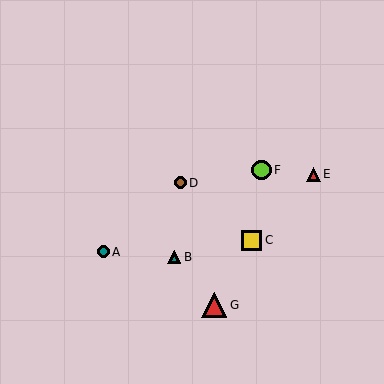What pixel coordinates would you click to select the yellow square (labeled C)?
Click at (251, 240) to select the yellow square C.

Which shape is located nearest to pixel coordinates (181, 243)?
The teal triangle (labeled B) at (174, 257) is nearest to that location.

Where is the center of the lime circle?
The center of the lime circle is at (261, 170).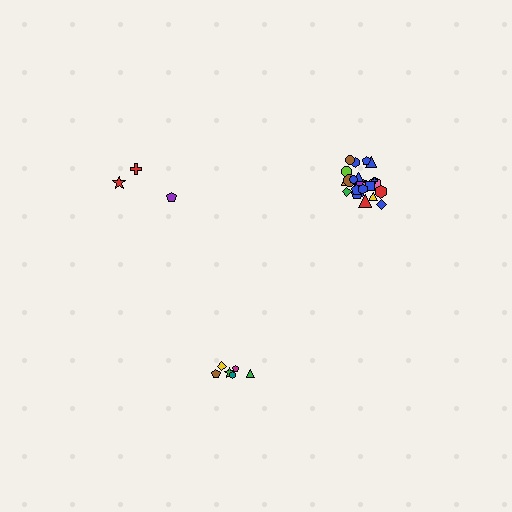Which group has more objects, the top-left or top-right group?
The top-right group.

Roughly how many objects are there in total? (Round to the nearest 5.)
Roughly 35 objects in total.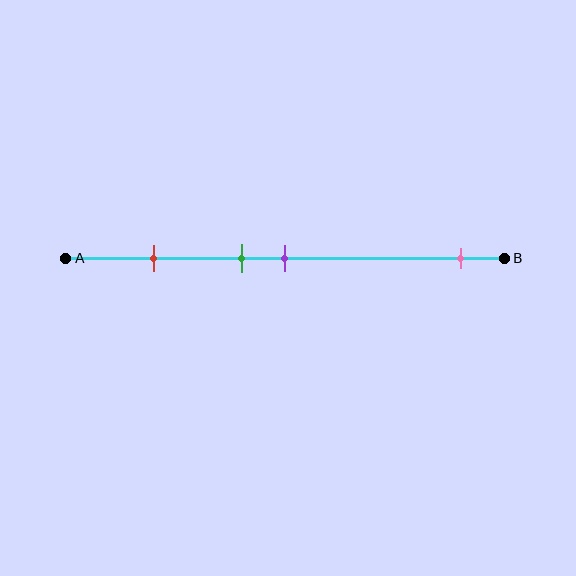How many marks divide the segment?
There are 4 marks dividing the segment.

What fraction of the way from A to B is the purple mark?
The purple mark is approximately 50% (0.5) of the way from A to B.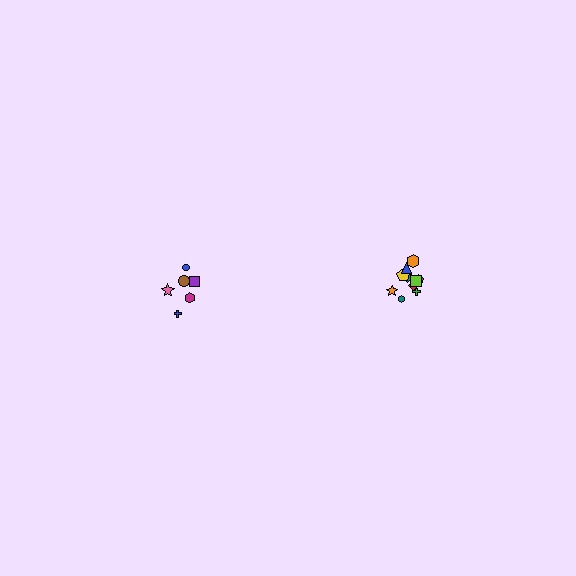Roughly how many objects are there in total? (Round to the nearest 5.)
Roughly 15 objects in total.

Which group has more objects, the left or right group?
The right group.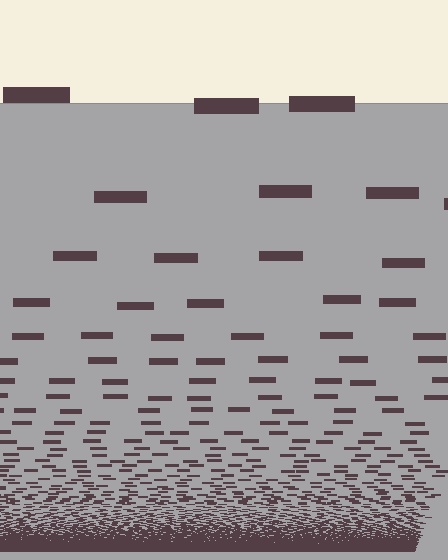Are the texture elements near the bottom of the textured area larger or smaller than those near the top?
Smaller. The gradient is inverted — elements near the bottom are smaller and denser.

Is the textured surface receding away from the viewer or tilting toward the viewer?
The surface appears to tilt toward the viewer. Texture elements get larger and sparser toward the top.